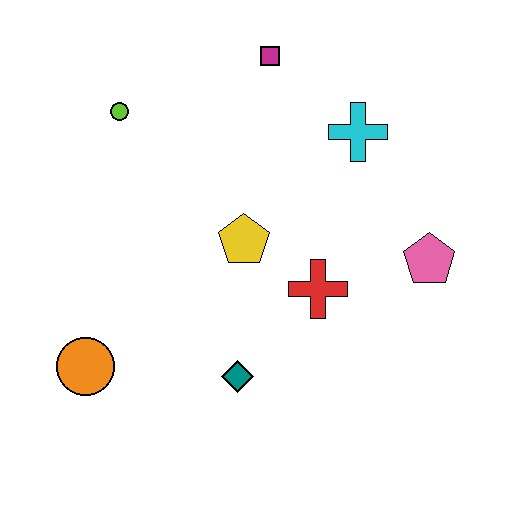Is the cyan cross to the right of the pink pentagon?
No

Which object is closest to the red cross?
The yellow pentagon is closest to the red cross.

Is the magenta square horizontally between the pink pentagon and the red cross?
No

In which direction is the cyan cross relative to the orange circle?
The cyan cross is to the right of the orange circle.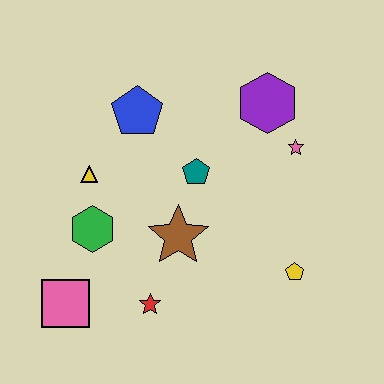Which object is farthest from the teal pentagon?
The pink square is farthest from the teal pentagon.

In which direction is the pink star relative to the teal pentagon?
The pink star is to the right of the teal pentagon.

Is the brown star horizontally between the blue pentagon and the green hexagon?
No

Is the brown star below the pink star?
Yes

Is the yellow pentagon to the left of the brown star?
No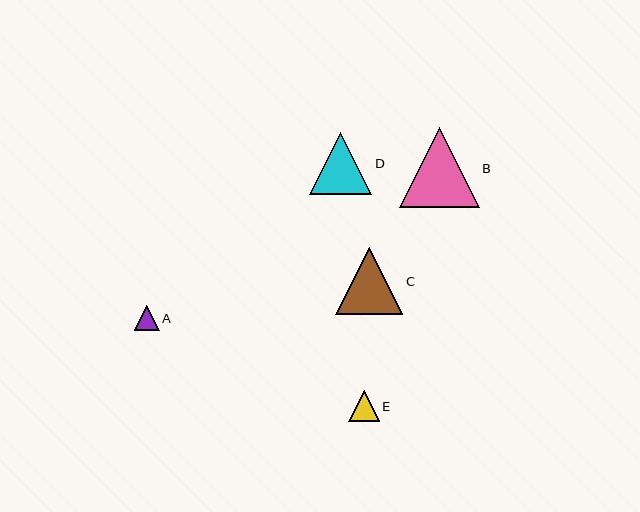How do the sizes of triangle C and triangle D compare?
Triangle C and triangle D are approximately the same size.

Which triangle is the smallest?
Triangle A is the smallest with a size of approximately 25 pixels.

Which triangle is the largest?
Triangle B is the largest with a size of approximately 80 pixels.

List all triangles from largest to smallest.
From largest to smallest: B, C, D, E, A.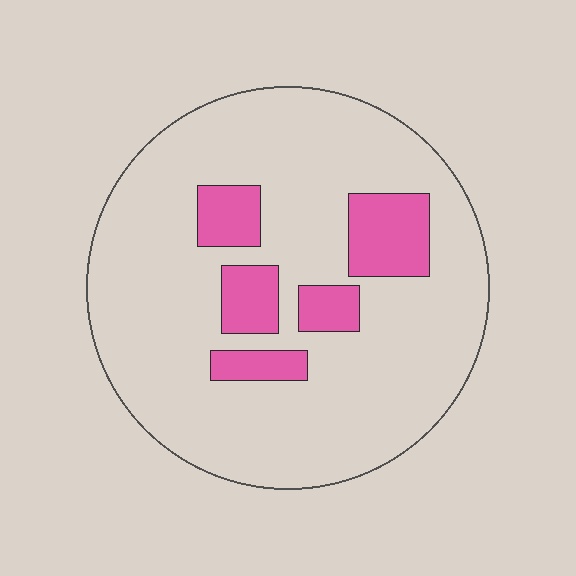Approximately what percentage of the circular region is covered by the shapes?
Approximately 15%.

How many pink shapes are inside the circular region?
5.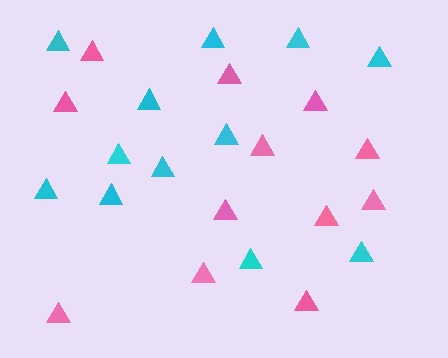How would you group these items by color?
There are 2 groups: one group of pink triangles (12) and one group of cyan triangles (12).